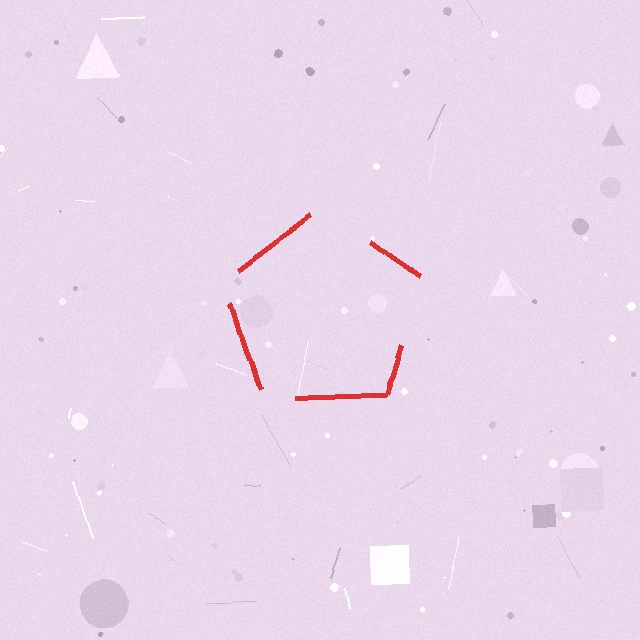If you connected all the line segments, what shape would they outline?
They would outline a pentagon.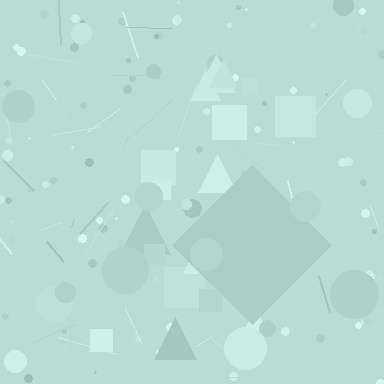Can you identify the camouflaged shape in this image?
The camouflaged shape is a diamond.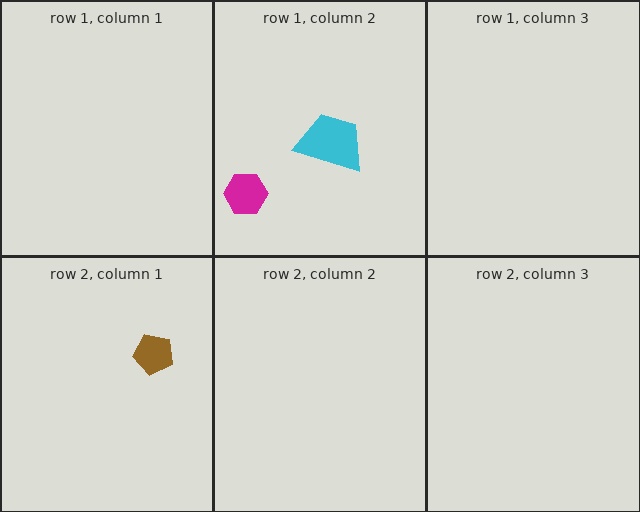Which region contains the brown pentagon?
The row 2, column 1 region.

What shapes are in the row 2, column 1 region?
The brown pentagon.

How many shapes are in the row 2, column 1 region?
1.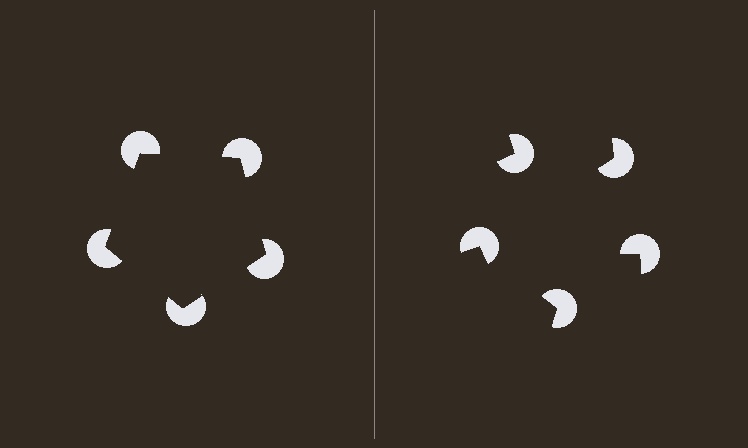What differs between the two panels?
The pac-man discs are positioned identically on both sides; only the wedge orientations differ. On the left they align to a pentagon; on the right they are misaligned.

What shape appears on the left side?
An illusory pentagon.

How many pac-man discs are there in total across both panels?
10 — 5 on each side.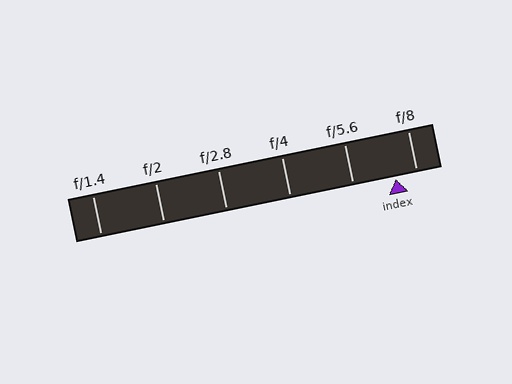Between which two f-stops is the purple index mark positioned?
The index mark is between f/5.6 and f/8.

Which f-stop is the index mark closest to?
The index mark is closest to f/8.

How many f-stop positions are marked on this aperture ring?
There are 6 f-stop positions marked.